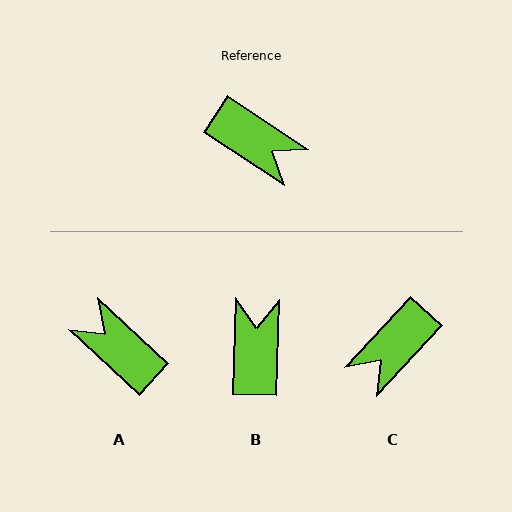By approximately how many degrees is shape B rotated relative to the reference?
Approximately 121 degrees counter-clockwise.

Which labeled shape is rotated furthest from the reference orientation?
A, about 171 degrees away.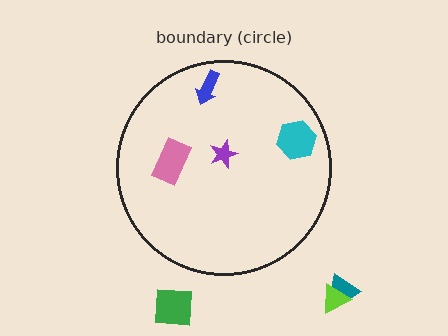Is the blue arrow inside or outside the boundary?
Inside.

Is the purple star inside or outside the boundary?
Inside.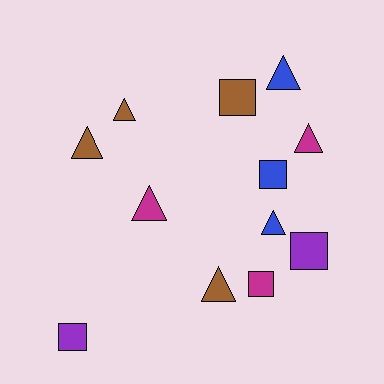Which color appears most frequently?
Brown, with 4 objects.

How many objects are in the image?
There are 12 objects.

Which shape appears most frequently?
Triangle, with 7 objects.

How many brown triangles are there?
There are 3 brown triangles.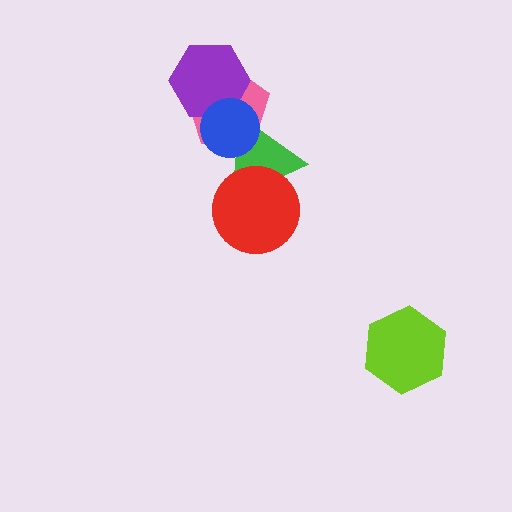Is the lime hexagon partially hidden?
No, no other shape covers it.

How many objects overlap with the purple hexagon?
2 objects overlap with the purple hexagon.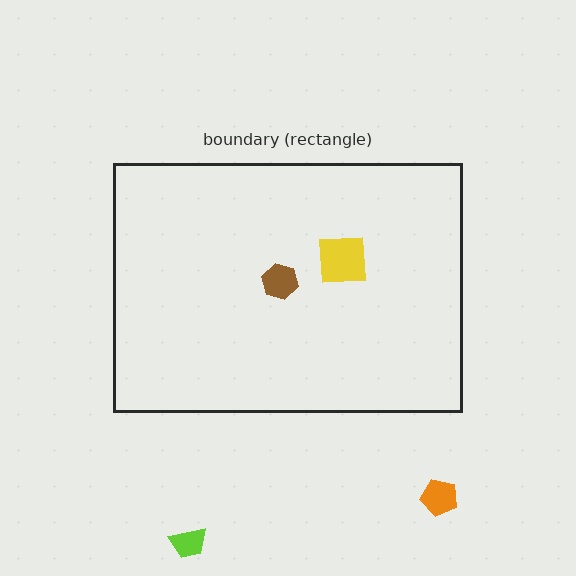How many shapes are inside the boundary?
2 inside, 2 outside.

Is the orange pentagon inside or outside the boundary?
Outside.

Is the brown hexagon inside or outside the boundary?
Inside.